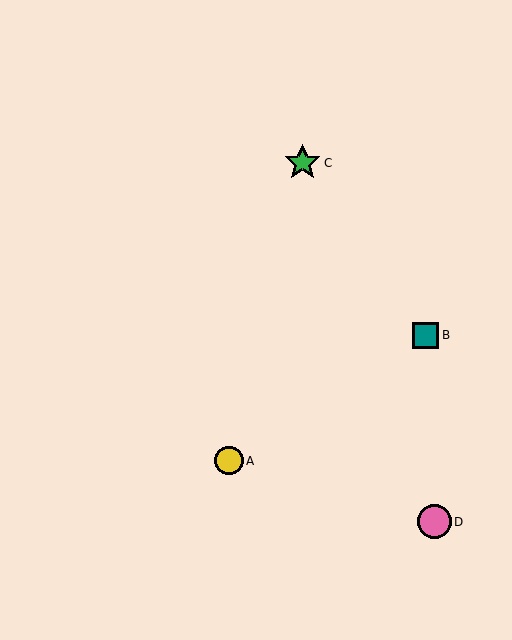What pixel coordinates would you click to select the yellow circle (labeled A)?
Click at (229, 461) to select the yellow circle A.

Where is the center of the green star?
The center of the green star is at (303, 162).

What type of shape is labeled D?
Shape D is a pink circle.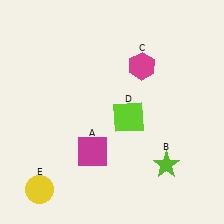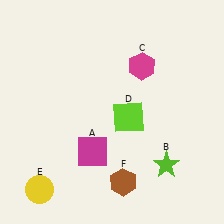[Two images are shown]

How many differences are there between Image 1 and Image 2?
There is 1 difference between the two images.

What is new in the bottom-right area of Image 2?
A brown hexagon (F) was added in the bottom-right area of Image 2.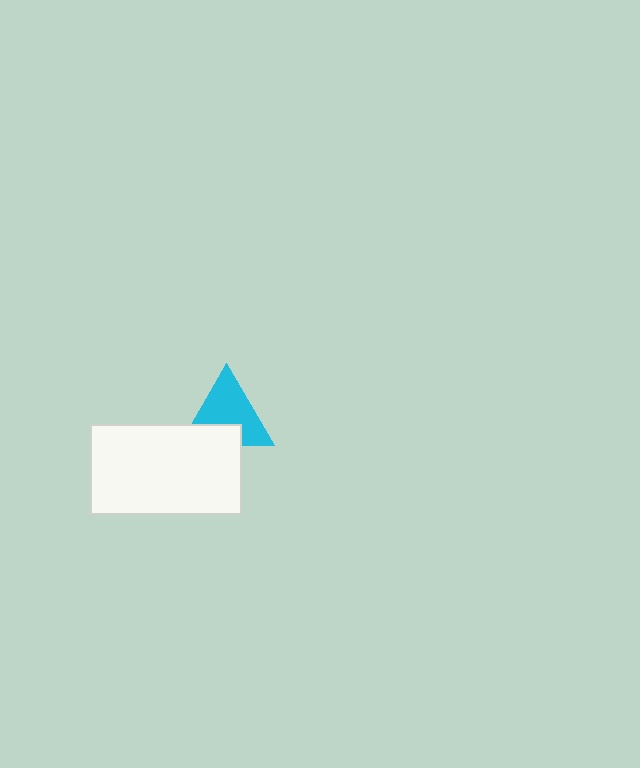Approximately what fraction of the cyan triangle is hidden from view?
Roughly 31% of the cyan triangle is hidden behind the white rectangle.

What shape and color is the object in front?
The object in front is a white rectangle.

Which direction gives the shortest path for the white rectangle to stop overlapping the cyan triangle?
Moving down gives the shortest separation.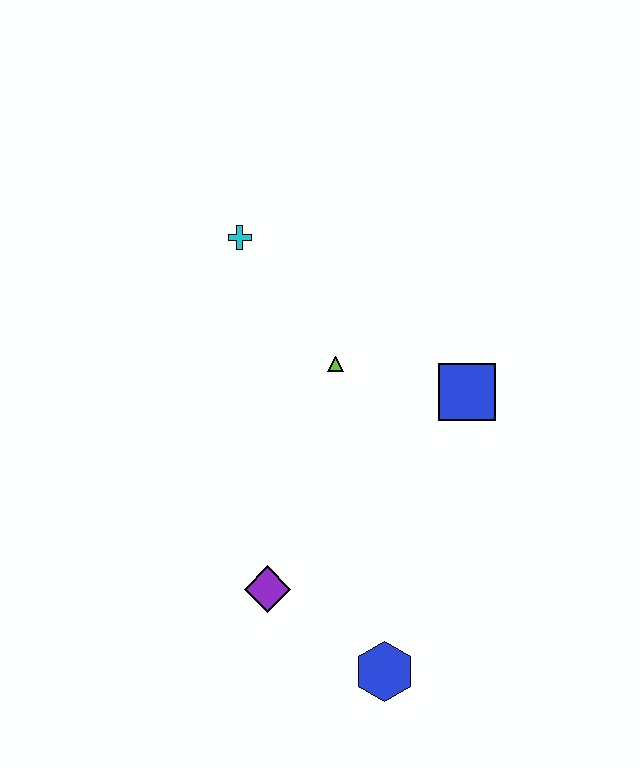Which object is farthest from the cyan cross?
The blue hexagon is farthest from the cyan cross.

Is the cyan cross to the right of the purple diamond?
No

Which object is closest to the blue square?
The lime triangle is closest to the blue square.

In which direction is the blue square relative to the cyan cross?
The blue square is to the right of the cyan cross.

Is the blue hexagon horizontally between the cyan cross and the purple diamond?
No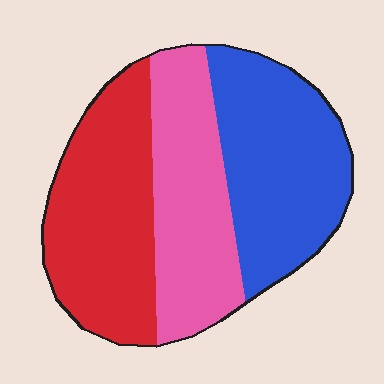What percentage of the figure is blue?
Blue takes up about one third (1/3) of the figure.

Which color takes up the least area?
Pink, at roughly 30%.